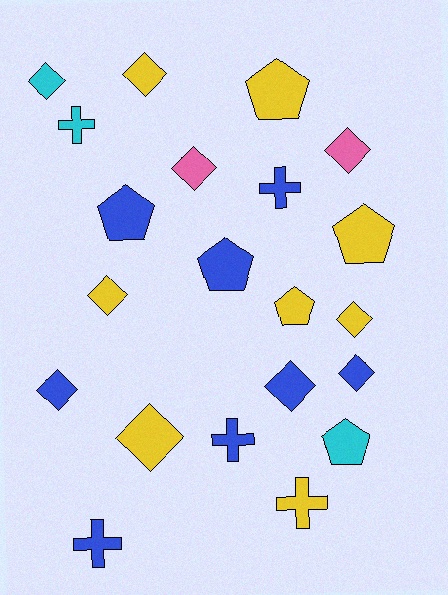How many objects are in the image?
There are 21 objects.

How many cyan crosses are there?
There is 1 cyan cross.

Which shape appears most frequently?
Diamond, with 10 objects.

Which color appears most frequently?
Blue, with 8 objects.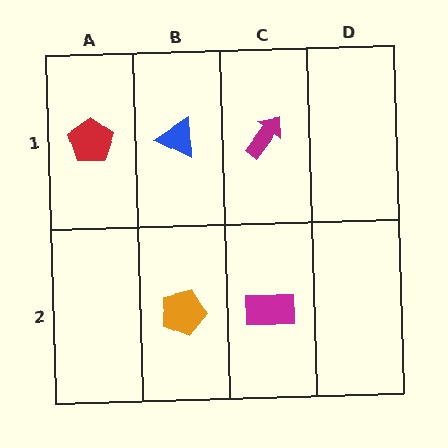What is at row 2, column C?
A magenta rectangle.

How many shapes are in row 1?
3 shapes.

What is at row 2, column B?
An orange pentagon.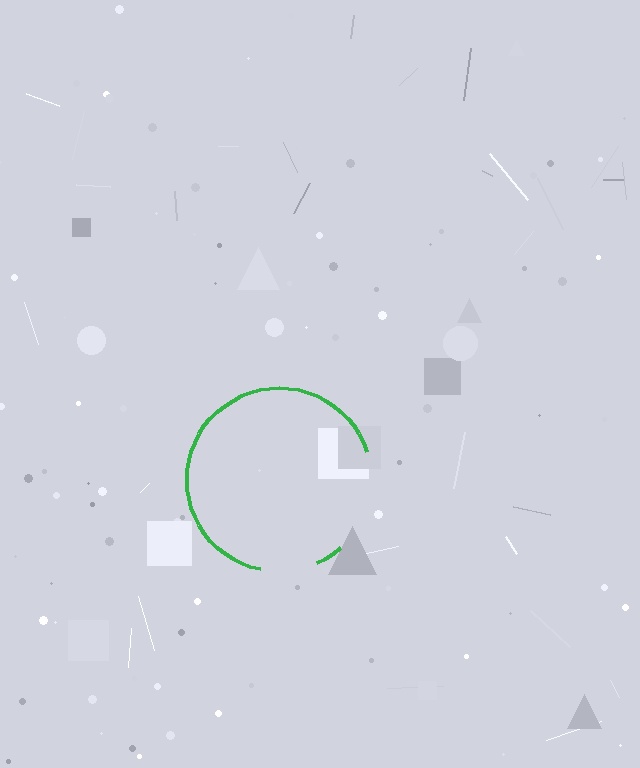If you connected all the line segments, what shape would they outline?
They would outline a circle.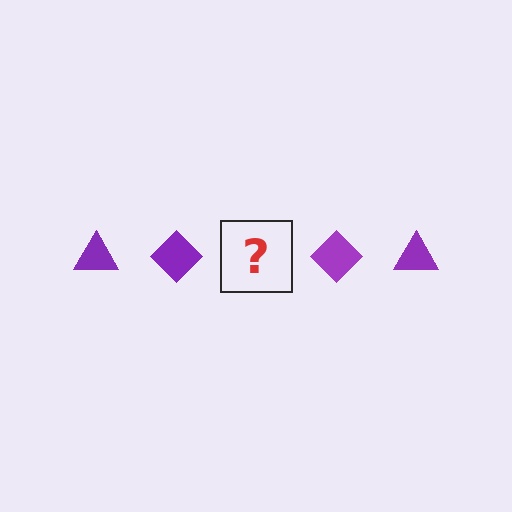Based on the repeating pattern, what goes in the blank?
The blank should be a purple triangle.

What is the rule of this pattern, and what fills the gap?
The rule is that the pattern cycles through triangle, diamond shapes in purple. The gap should be filled with a purple triangle.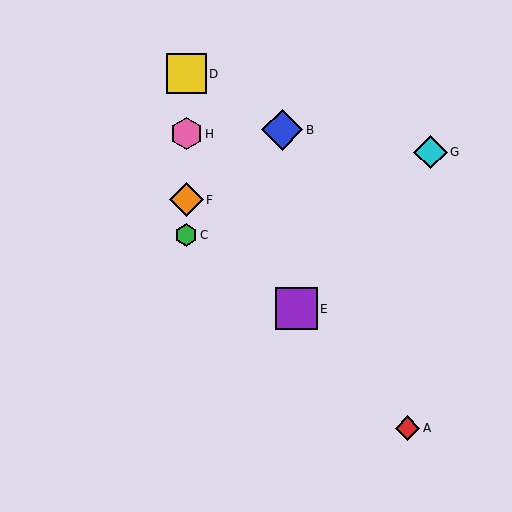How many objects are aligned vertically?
4 objects (C, D, F, H) are aligned vertically.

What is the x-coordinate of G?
Object G is at x≈431.